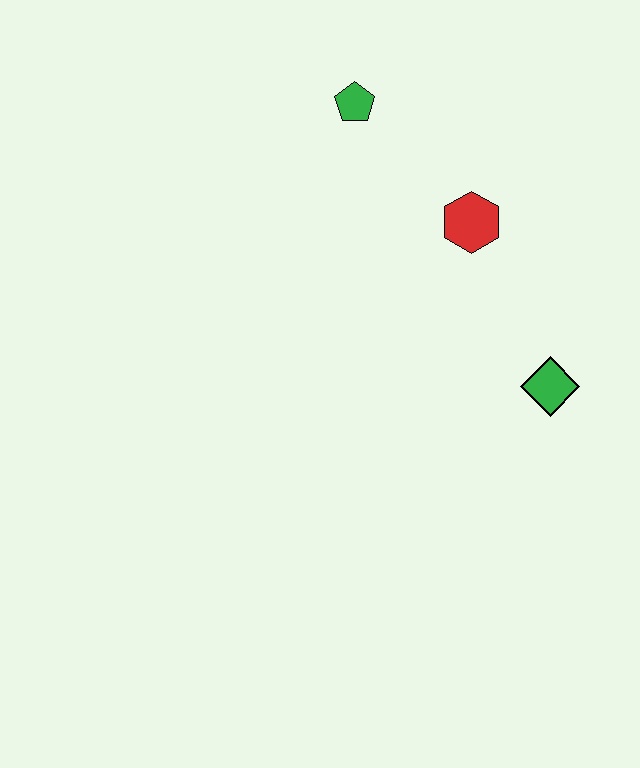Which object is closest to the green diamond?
The red hexagon is closest to the green diamond.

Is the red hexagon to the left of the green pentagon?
No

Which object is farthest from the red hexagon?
The green diamond is farthest from the red hexagon.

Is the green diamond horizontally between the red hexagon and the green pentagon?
No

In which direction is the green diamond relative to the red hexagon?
The green diamond is below the red hexagon.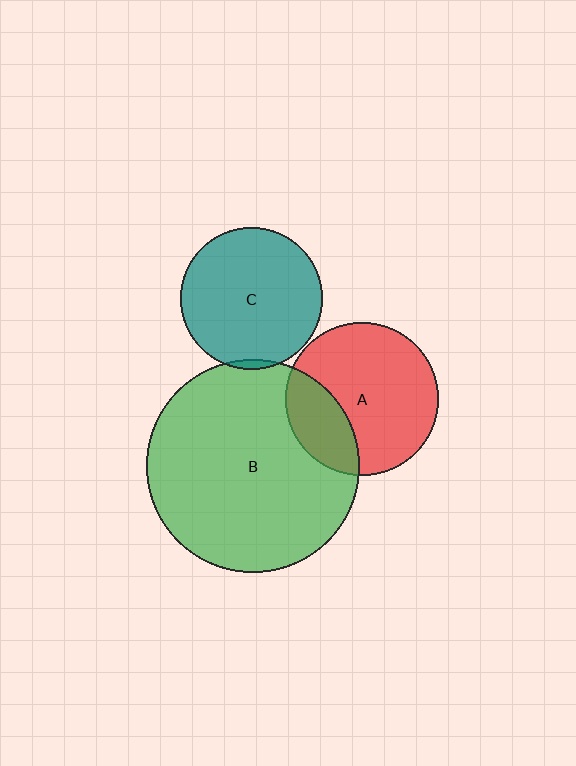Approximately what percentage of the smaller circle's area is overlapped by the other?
Approximately 25%.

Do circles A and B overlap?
Yes.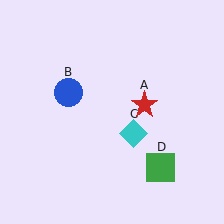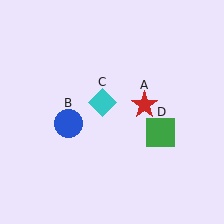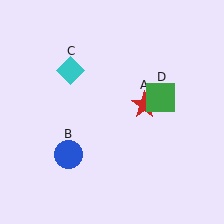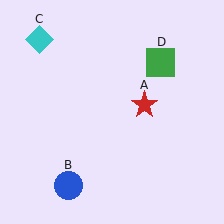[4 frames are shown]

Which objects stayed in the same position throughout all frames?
Red star (object A) remained stationary.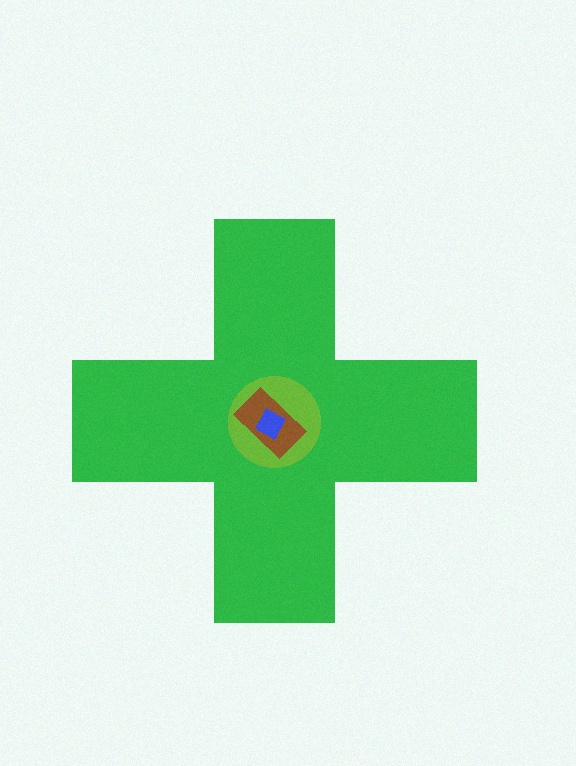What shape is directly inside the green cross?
The lime circle.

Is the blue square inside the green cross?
Yes.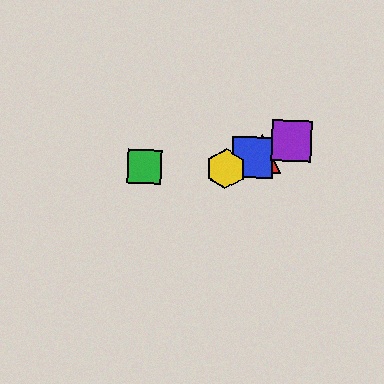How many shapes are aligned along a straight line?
4 shapes (the red triangle, the blue square, the yellow hexagon, the purple square) are aligned along a straight line.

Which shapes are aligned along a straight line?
The red triangle, the blue square, the yellow hexagon, the purple square are aligned along a straight line.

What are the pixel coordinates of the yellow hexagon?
The yellow hexagon is at (226, 169).